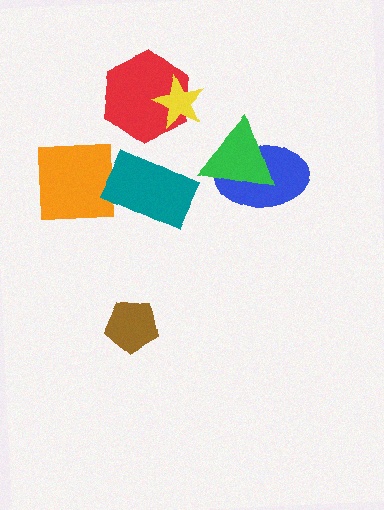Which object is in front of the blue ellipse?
The green triangle is in front of the blue ellipse.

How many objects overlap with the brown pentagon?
0 objects overlap with the brown pentagon.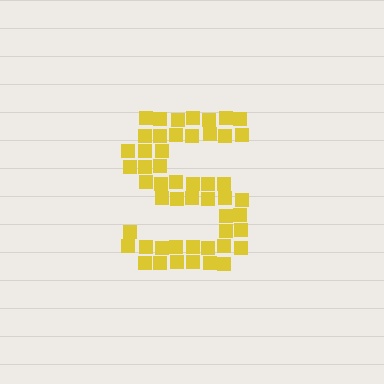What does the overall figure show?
The overall figure shows the letter S.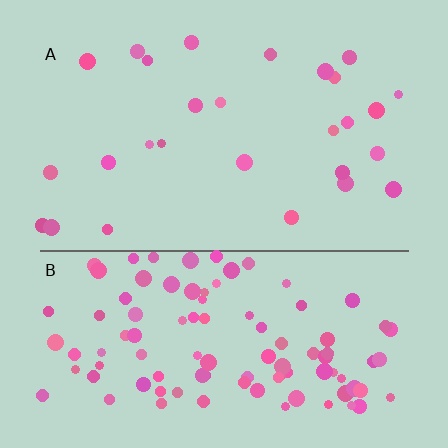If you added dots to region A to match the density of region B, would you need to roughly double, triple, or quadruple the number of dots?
Approximately quadruple.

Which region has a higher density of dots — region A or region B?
B (the bottom).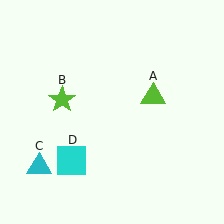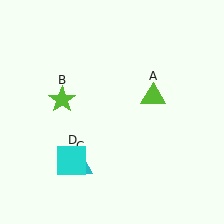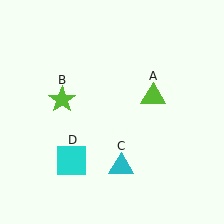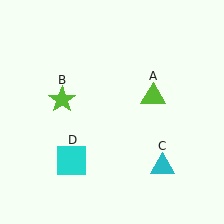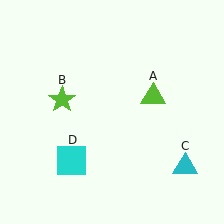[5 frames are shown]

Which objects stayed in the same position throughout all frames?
Lime triangle (object A) and lime star (object B) and cyan square (object D) remained stationary.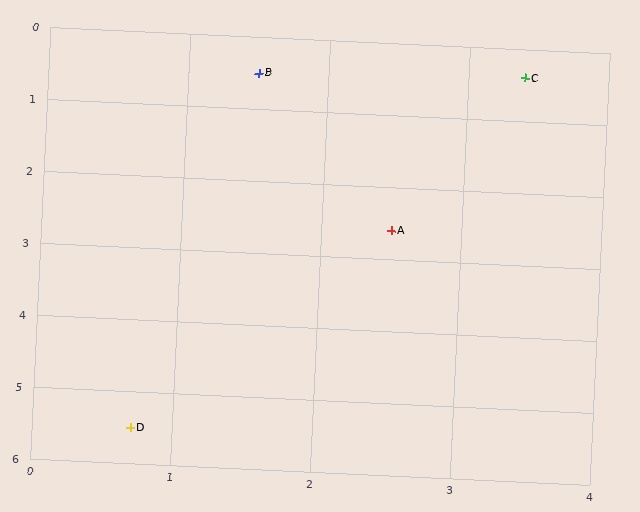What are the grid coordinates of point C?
Point C is at approximately (3.4, 0.4).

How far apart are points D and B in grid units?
Points D and B are about 5.1 grid units apart.